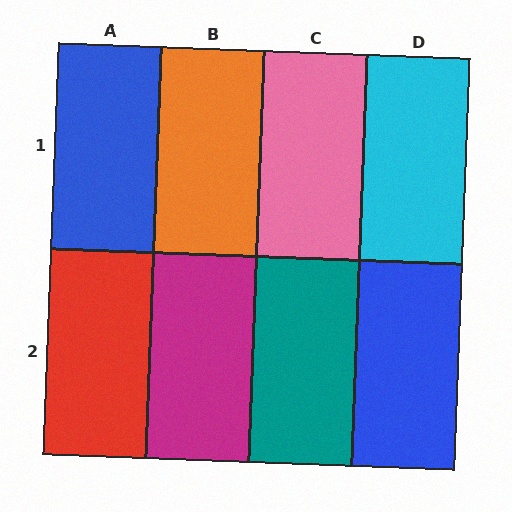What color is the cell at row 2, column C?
Teal.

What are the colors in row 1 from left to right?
Blue, orange, pink, cyan.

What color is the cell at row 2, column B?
Magenta.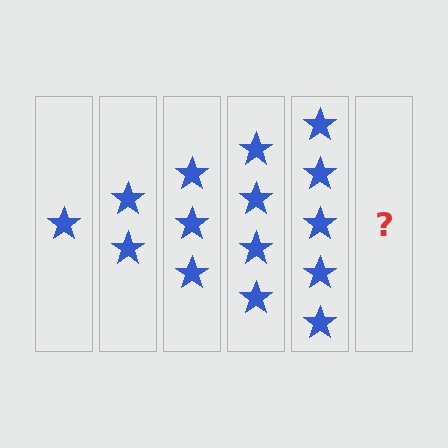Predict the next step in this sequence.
The next step is 6 stars.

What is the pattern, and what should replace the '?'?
The pattern is that each step adds one more star. The '?' should be 6 stars.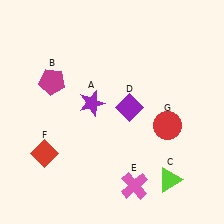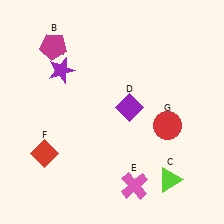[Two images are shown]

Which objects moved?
The objects that moved are: the purple star (A), the magenta pentagon (B).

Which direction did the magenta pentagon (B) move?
The magenta pentagon (B) moved up.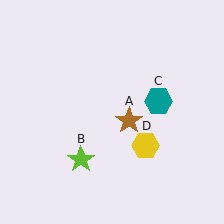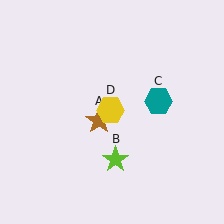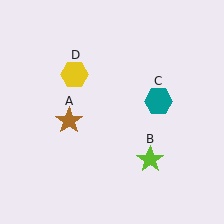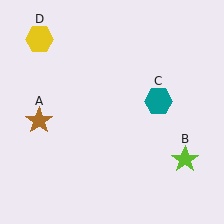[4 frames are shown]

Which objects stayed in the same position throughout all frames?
Teal hexagon (object C) remained stationary.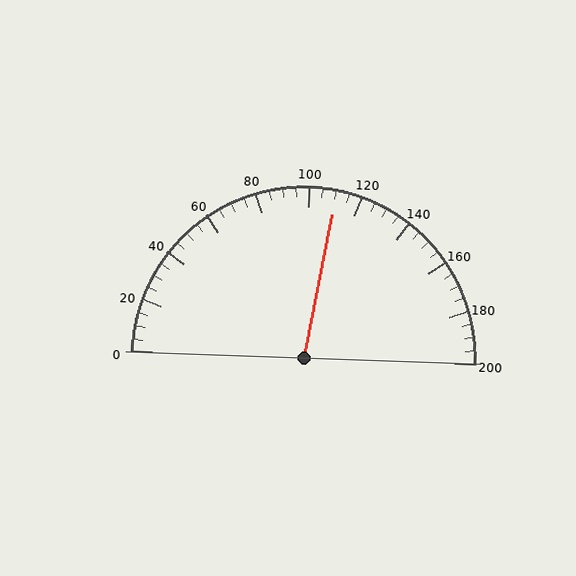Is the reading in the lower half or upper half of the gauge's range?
The reading is in the upper half of the range (0 to 200).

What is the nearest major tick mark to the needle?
The nearest major tick mark is 120.